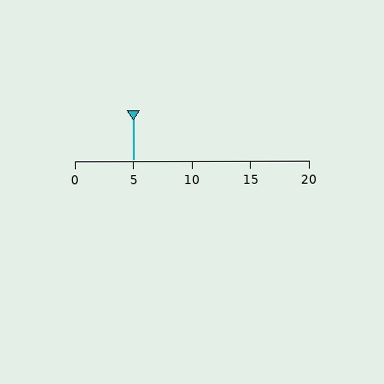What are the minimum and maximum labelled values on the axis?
The axis runs from 0 to 20.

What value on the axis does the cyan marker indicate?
The marker indicates approximately 5.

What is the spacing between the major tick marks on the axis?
The major ticks are spaced 5 apart.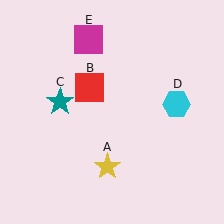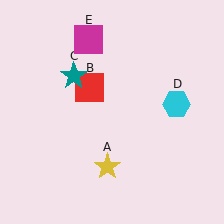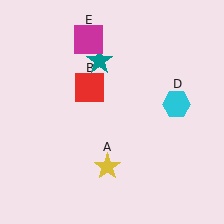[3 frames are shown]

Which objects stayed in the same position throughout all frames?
Yellow star (object A) and red square (object B) and cyan hexagon (object D) and magenta square (object E) remained stationary.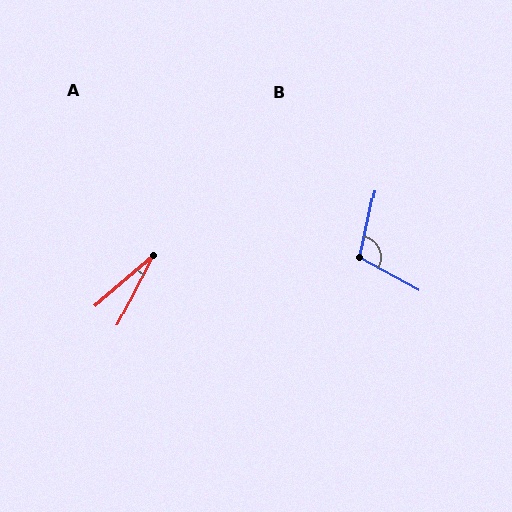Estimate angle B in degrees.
Approximately 107 degrees.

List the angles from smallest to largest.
A (22°), B (107°).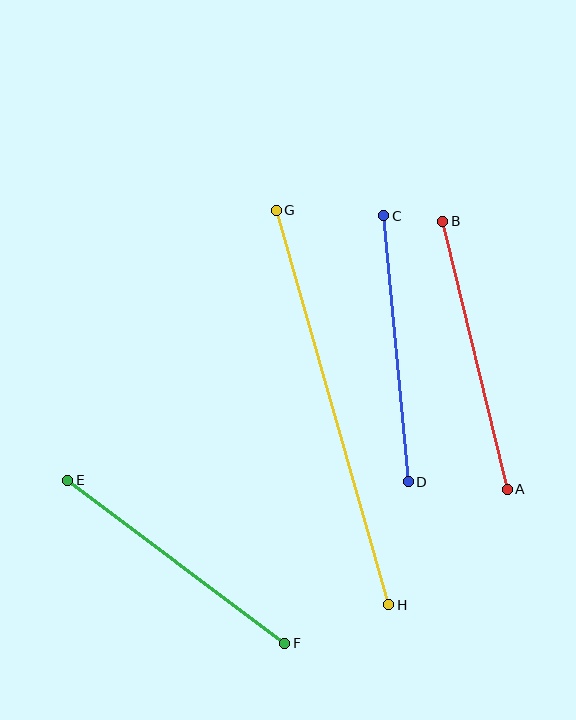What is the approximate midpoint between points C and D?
The midpoint is at approximately (396, 349) pixels.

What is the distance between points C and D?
The distance is approximately 267 pixels.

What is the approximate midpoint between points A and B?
The midpoint is at approximately (475, 355) pixels.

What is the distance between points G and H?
The distance is approximately 410 pixels.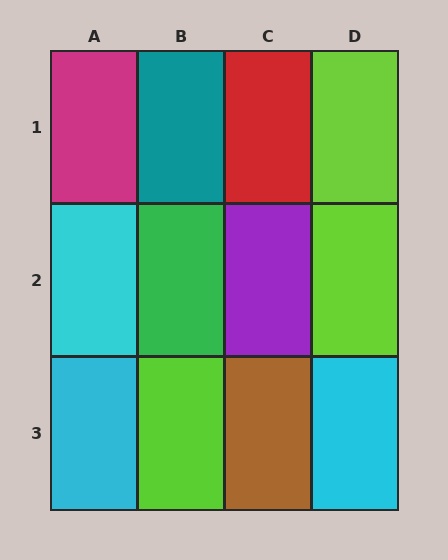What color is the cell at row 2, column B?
Green.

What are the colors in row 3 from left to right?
Cyan, lime, brown, cyan.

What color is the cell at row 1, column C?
Red.